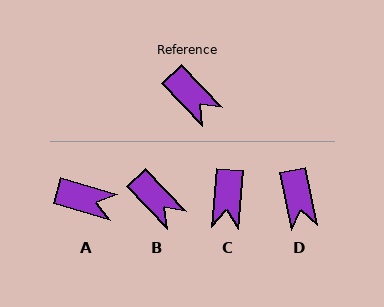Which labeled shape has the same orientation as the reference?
B.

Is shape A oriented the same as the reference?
No, it is off by about 30 degrees.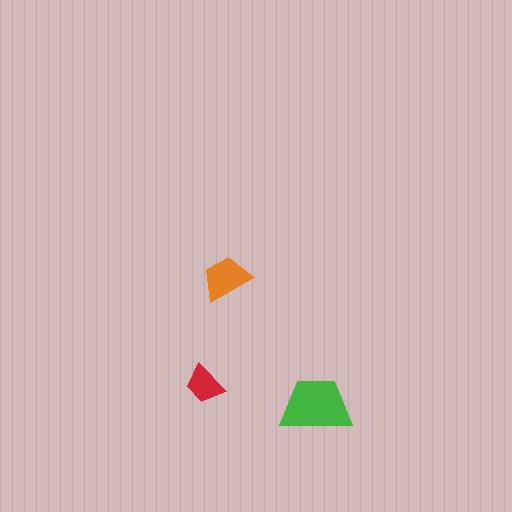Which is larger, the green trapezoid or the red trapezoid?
The green one.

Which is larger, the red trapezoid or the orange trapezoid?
The orange one.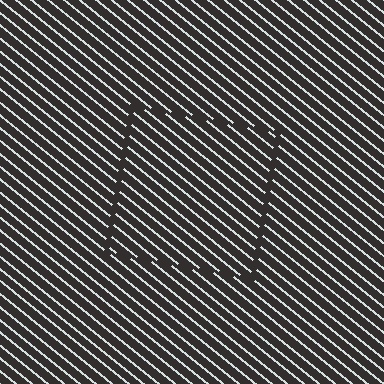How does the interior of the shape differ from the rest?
The interior of the shape contains the same grating, shifted by half a period — the contour is defined by the phase discontinuity where line-ends from the inner and outer gratings abut.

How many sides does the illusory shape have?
4 sides — the line-ends trace a square.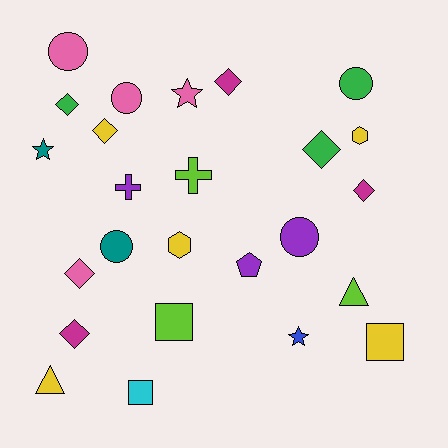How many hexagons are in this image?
There are 2 hexagons.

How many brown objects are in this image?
There are no brown objects.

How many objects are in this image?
There are 25 objects.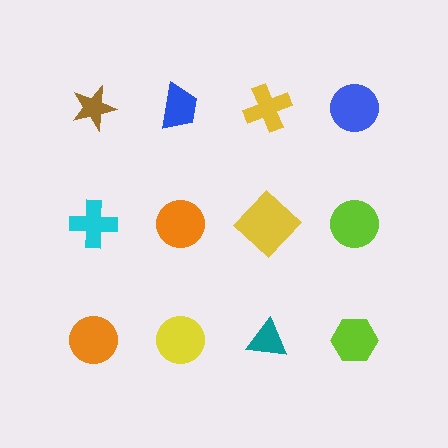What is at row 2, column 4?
A lime circle.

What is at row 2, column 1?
A cyan cross.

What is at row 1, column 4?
A blue circle.